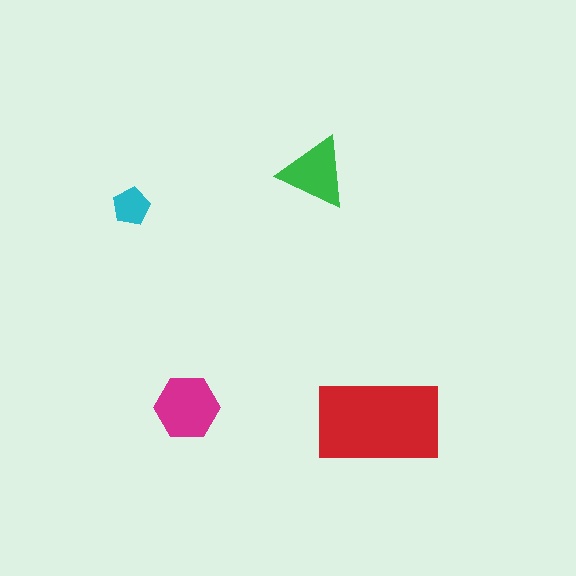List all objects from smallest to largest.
The cyan pentagon, the green triangle, the magenta hexagon, the red rectangle.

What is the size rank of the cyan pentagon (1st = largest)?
4th.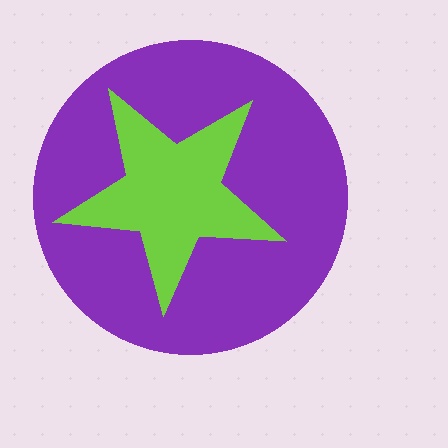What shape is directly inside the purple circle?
The lime star.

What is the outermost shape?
The purple circle.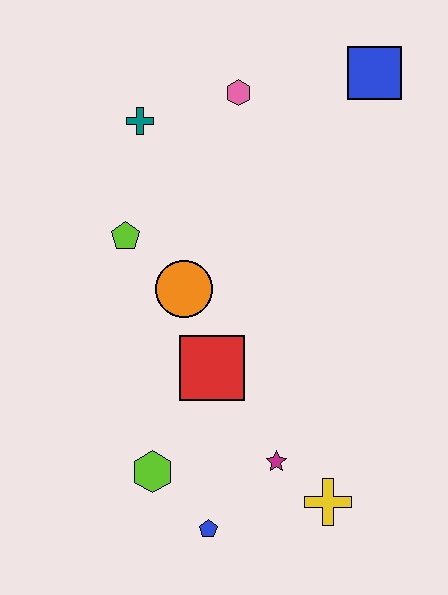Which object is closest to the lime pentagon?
The orange circle is closest to the lime pentagon.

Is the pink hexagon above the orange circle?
Yes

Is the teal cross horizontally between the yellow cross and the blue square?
No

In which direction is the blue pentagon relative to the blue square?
The blue pentagon is below the blue square.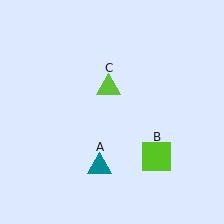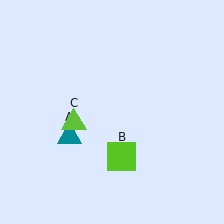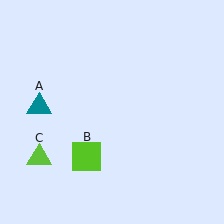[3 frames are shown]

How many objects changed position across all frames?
3 objects changed position: teal triangle (object A), lime square (object B), lime triangle (object C).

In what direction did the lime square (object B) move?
The lime square (object B) moved left.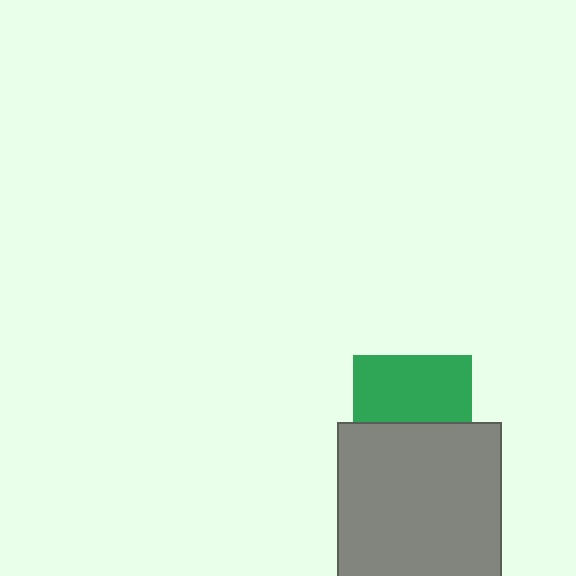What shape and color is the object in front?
The object in front is a gray square.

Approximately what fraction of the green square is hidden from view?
Roughly 44% of the green square is hidden behind the gray square.